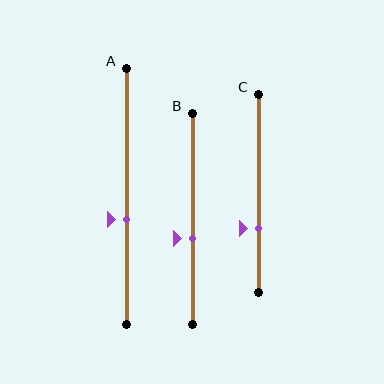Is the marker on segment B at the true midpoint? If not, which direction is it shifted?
No, the marker on segment B is shifted downward by about 9% of the segment length.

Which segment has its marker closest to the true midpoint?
Segment A has its marker closest to the true midpoint.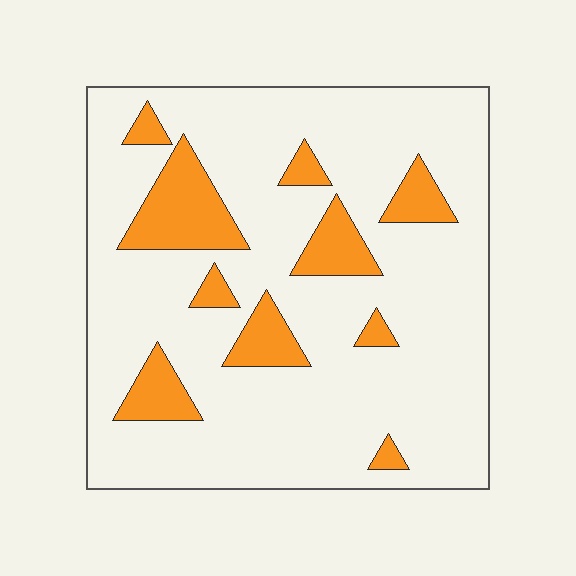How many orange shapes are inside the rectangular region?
10.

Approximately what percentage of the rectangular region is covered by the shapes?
Approximately 15%.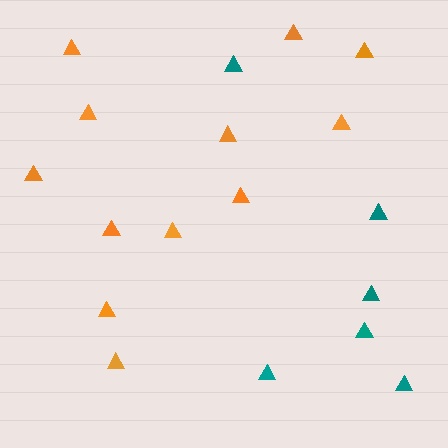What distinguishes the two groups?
There are 2 groups: one group of orange triangles (12) and one group of teal triangles (6).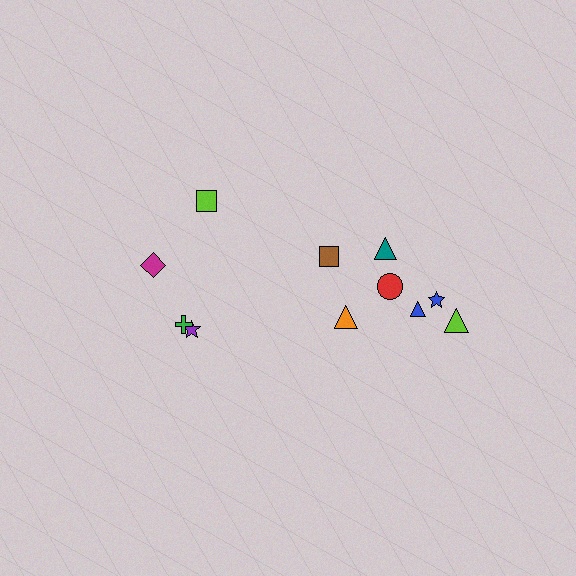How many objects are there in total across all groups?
There are 11 objects.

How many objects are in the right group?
There are 7 objects.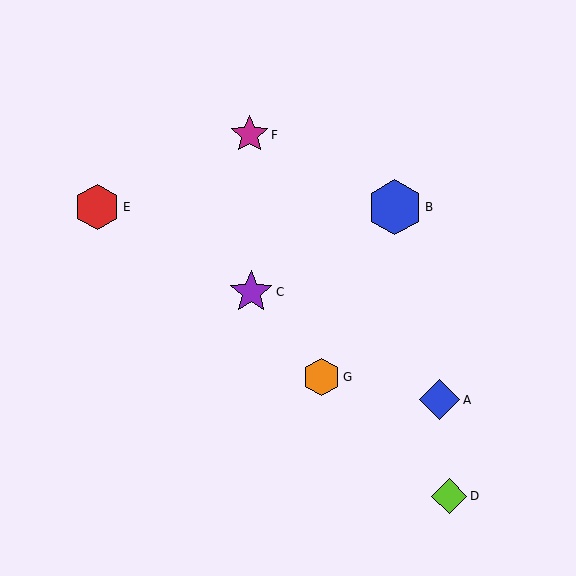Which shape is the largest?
The blue hexagon (labeled B) is the largest.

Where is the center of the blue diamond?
The center of the blue diamond is at (440, 400).